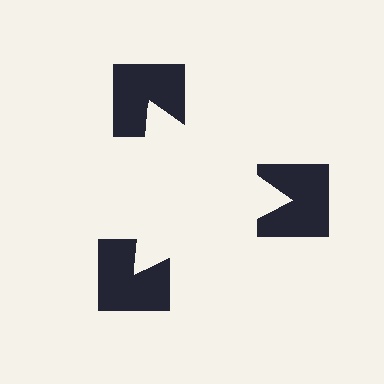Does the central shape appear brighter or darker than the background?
It typically appears slightly brighter than the background, even though no actual brightness change is drawn.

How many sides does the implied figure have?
3 sides.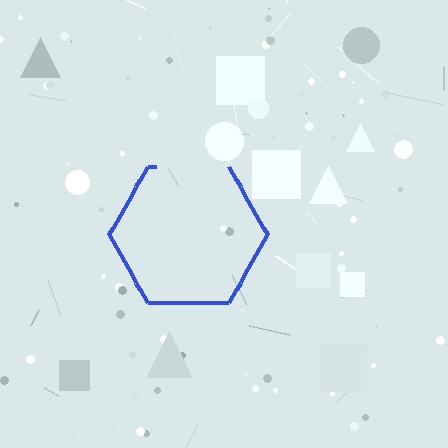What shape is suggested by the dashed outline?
The dashed outline suggests a hexagon.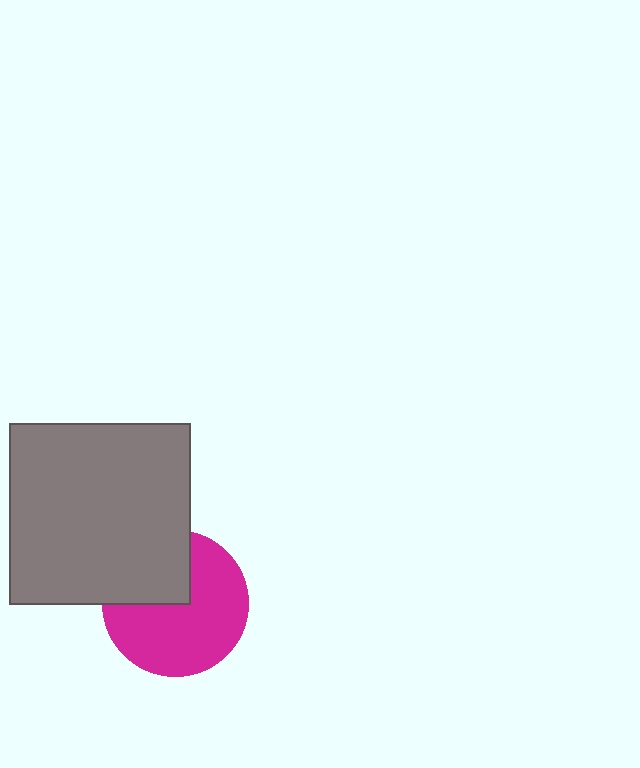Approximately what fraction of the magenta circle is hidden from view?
Roughly 33% of the magenta circle is hidden behind the gray square.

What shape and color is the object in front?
The object in front is a gray square.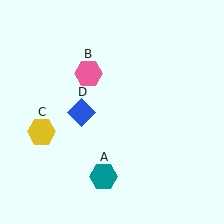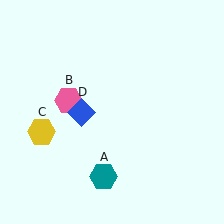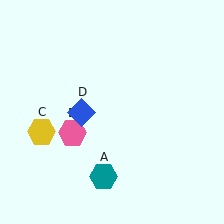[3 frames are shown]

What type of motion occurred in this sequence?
The pink hexagon (object B) rotated counterclockwise around the center of the scene.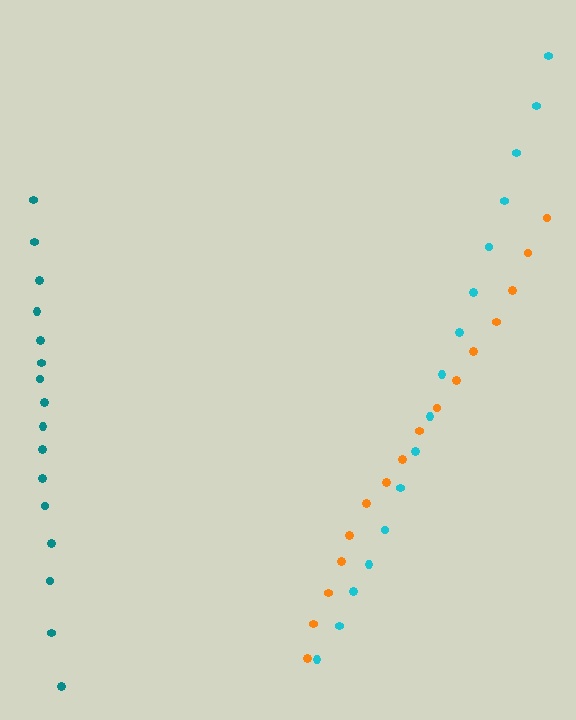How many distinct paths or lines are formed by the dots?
There are 3 distinct paths.